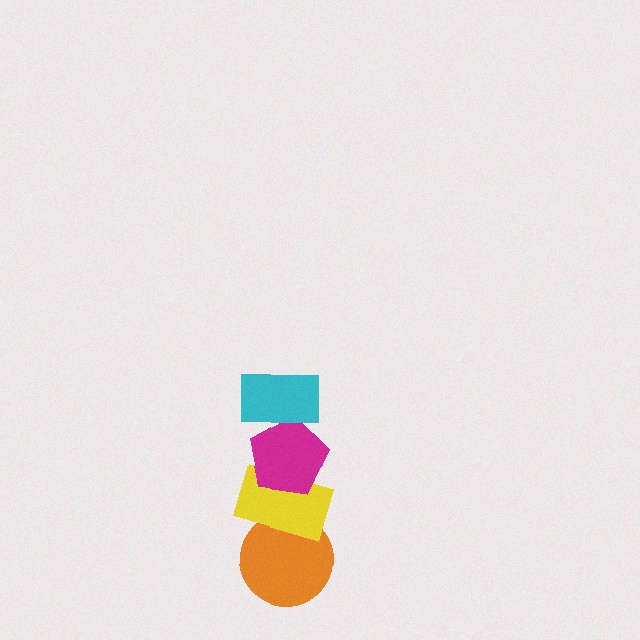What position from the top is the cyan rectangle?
The cyan rectangle is 1st from the top.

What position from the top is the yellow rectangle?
The yellow rectangle is 3rd from the top.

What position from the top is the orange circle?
The orange circle is 4th from the top.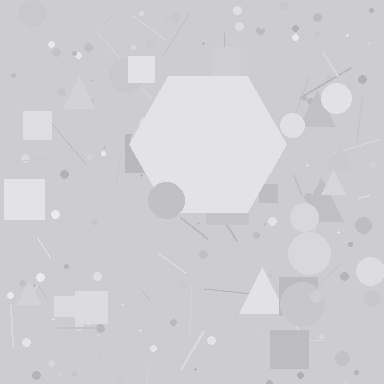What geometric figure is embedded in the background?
A hexagon is embedded in the background.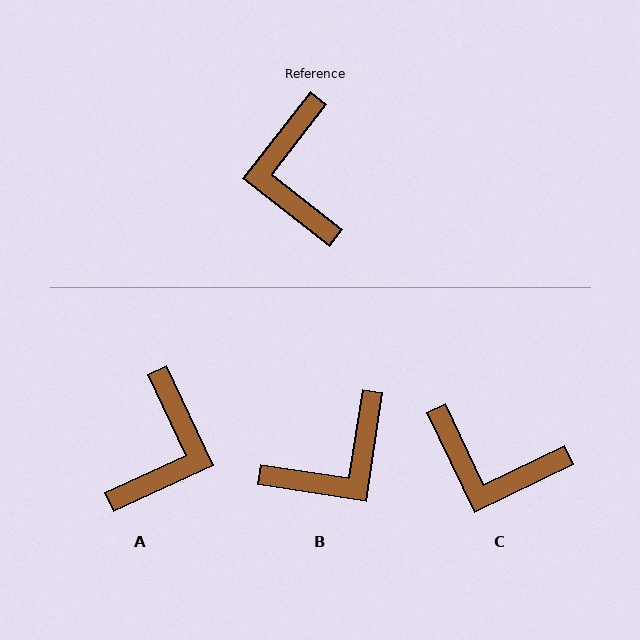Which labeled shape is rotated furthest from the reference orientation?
A, about 152 degrees away.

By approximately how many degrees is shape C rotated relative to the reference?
Approximately 63 degrees counter-clockwise.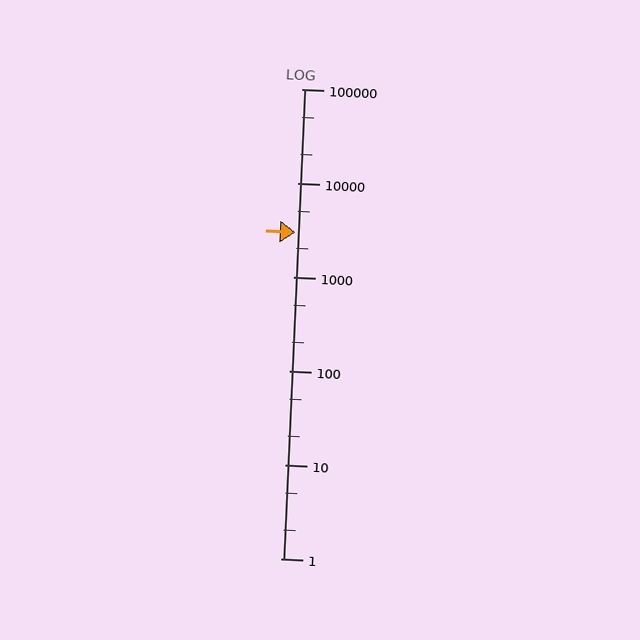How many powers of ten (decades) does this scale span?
The scale spans 5 decades, from 1 to 100000.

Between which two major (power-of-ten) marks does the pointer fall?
The pointer is between 1000 and 10000.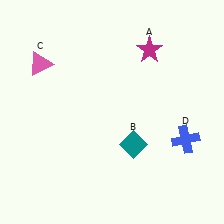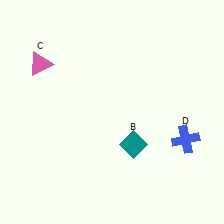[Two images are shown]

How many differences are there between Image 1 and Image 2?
There is 1 difference between the two images.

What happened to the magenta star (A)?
The magenta star (A) was removed in Image 2. It was in the top-right area of Image 1.